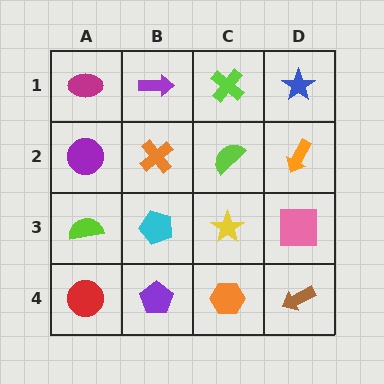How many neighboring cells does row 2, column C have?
4.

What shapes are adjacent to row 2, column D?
A blue star (row 1, column D), a pink square (row 3, column D), a lime semicircle (row 2, column C).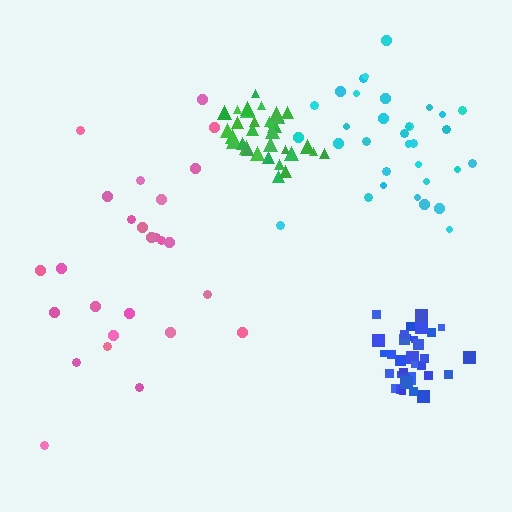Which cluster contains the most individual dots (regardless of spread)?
Green (35).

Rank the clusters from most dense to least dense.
blue, green, cyan, pink.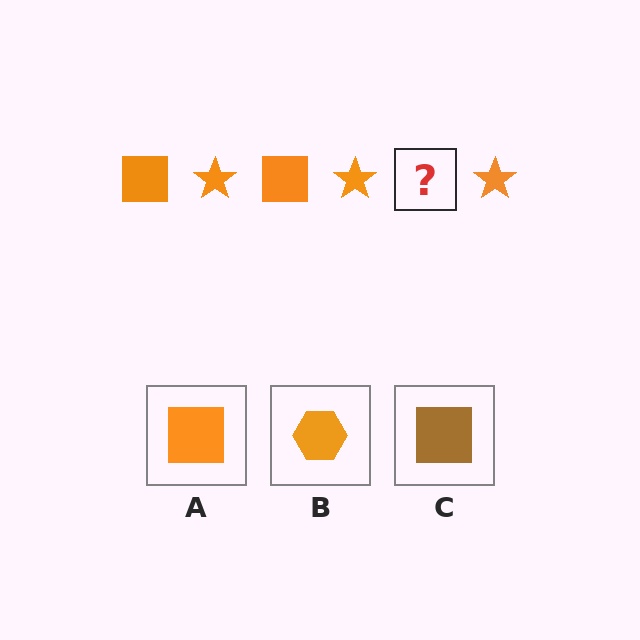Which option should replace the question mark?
Option A.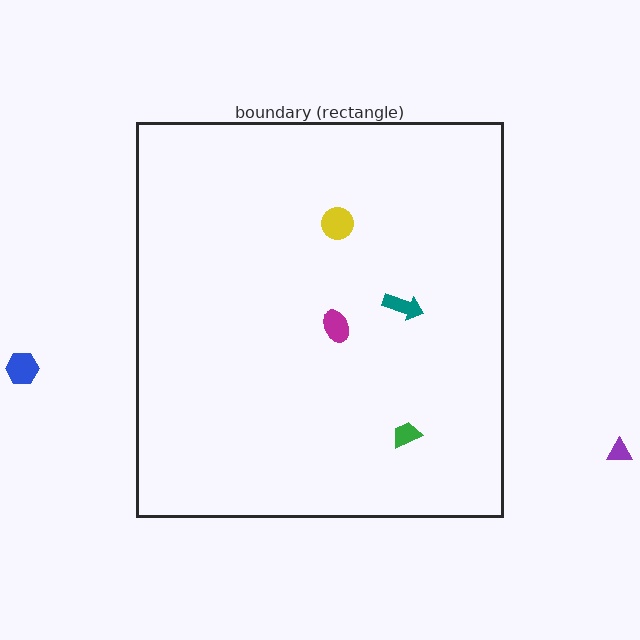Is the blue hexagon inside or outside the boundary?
Outside.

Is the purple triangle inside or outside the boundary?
Outside.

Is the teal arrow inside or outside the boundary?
Inside.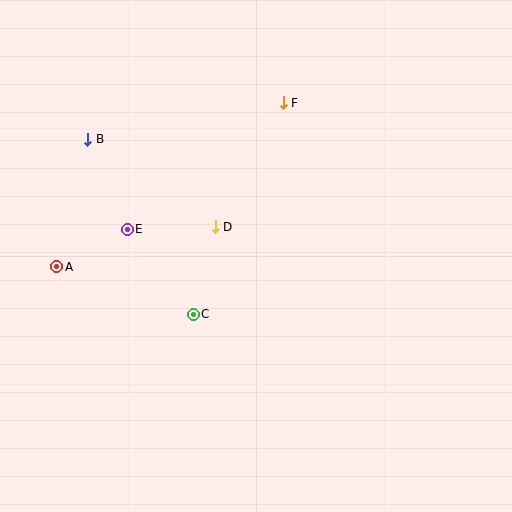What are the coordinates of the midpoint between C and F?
The midpoint between C and F is at (238, 209).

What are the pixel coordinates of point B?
Point B is at (88, 139).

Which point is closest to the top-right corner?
Point F is closest to the top-right corner.